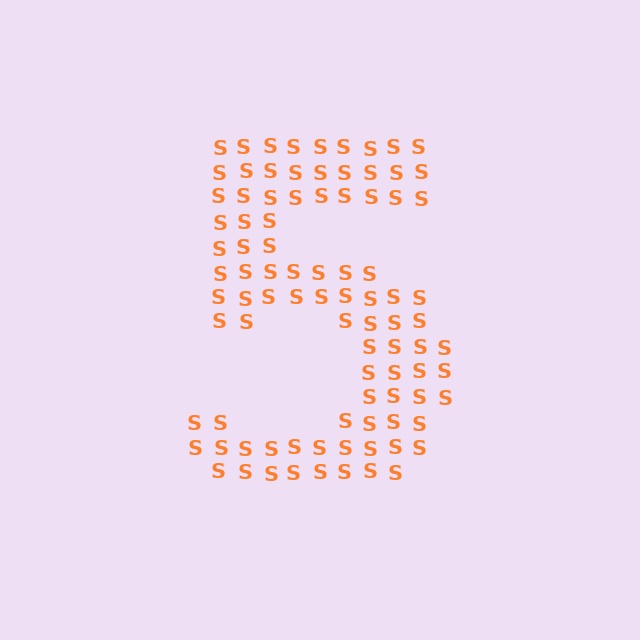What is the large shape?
The large shape is the digit 5.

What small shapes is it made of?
It is made of small letter S's.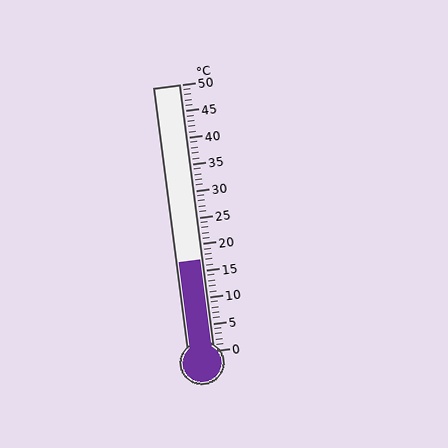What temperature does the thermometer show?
The thermometer shows approximately 17°C.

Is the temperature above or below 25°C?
The temperature is below 25°C.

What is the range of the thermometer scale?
The thermometer scale ranges from 0°C to 50°C.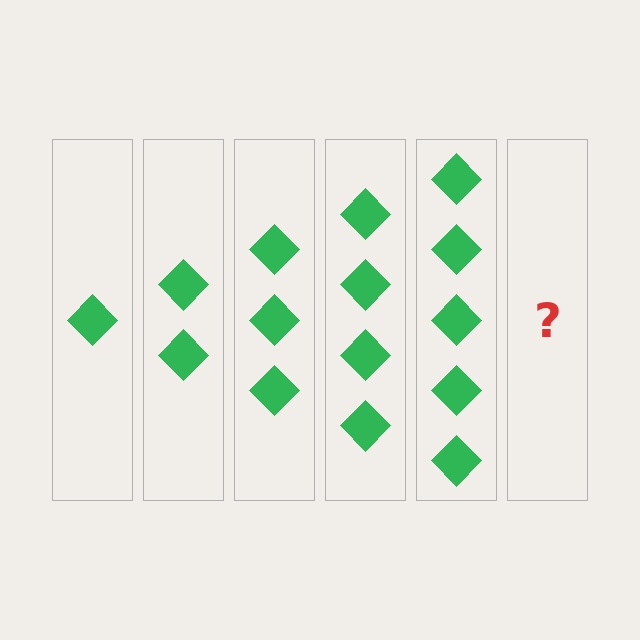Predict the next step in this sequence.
The next step is 6 diamonds.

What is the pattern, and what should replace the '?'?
The pattern is that each step adds one more diamond. The '?' should be 6 diamonds.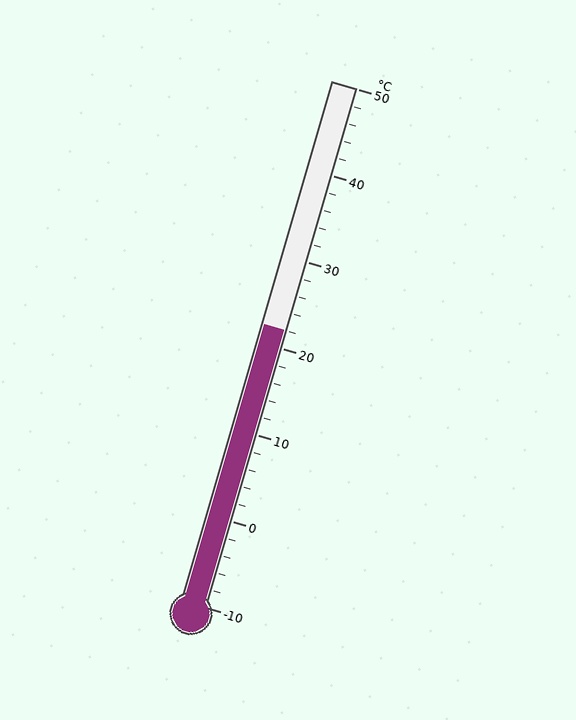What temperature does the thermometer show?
The thermometer shows approximately 22°C.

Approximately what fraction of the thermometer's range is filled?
The thermometer is filled to approximately 55% of its range.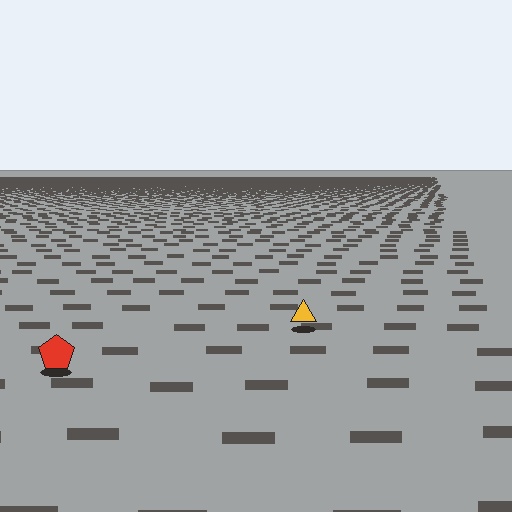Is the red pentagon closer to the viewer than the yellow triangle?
Yes. The red pentagon is closer — you can tell from the texture gradient: the ground texture is coarser near it.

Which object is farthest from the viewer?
The yellow triangle is farthest from the viewer. It appears smaller and the ground texture around it is denser.